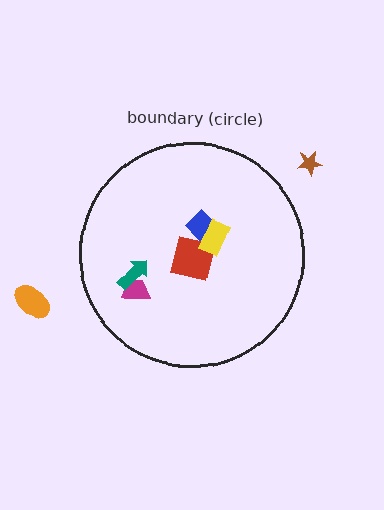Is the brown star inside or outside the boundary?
Outside.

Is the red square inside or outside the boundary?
Inside.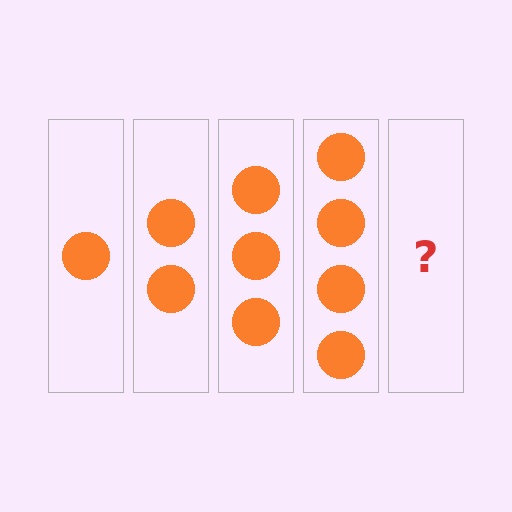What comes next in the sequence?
The next element should be 5 circles.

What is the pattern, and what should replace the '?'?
The pattern is that each step adds one more circle. The '?' should be 5 circles.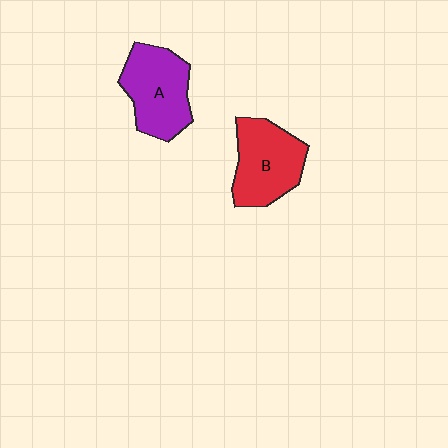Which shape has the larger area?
Shape A (purple).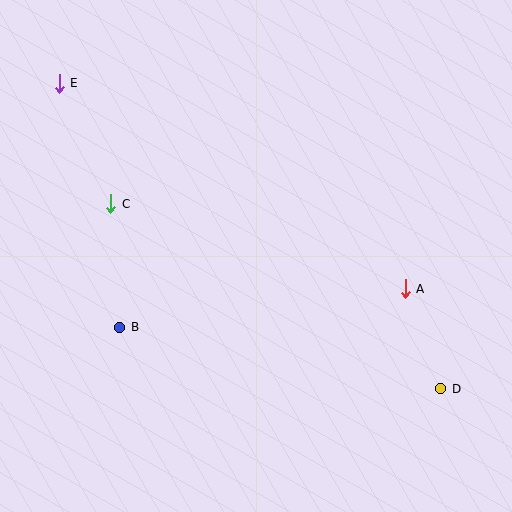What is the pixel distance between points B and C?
The distance between B and C is 124 pixels.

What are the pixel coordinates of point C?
Point C is at (111, 204).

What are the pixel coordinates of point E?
Point E is at (59, 83).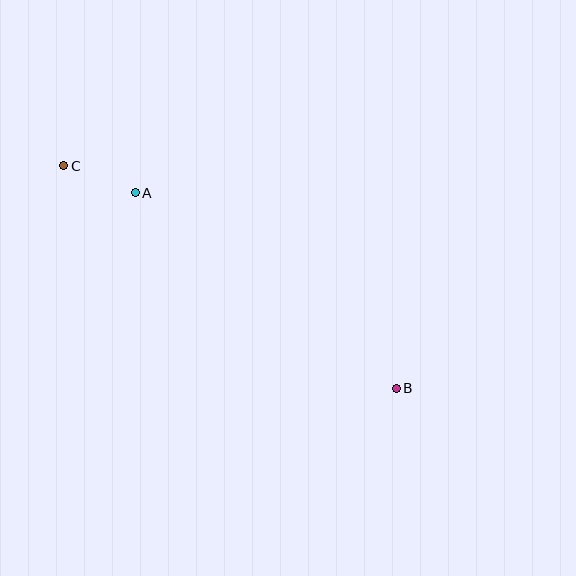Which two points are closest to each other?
Points A and C are closest to each other.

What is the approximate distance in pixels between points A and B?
The distance between A and B is approximately 326 pixels.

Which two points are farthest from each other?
Points B and C are farthest from each other.